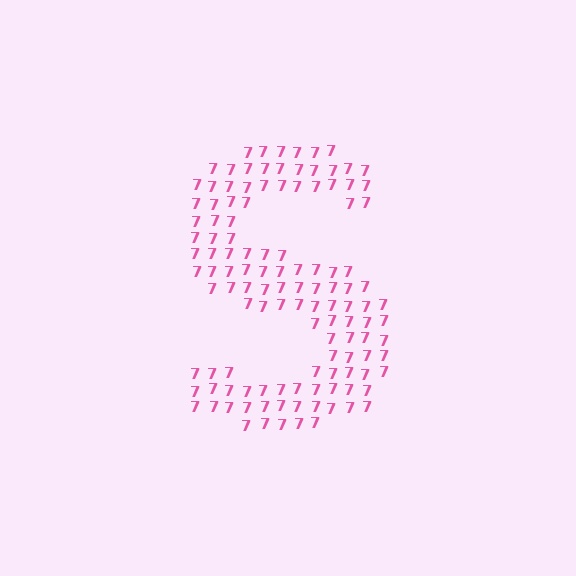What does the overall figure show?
The overall figure shows the letter S.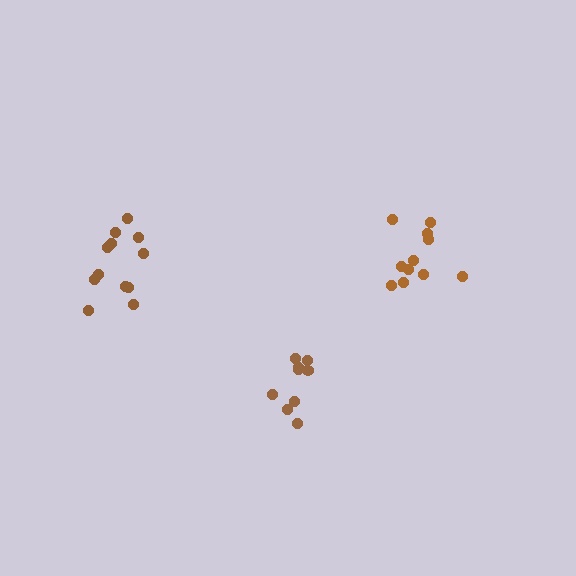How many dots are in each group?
Group 1: 12 dots, Group 2: 9 dots, Group 3: 11 dots (32 total).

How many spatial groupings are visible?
There are 3 spatial groupings.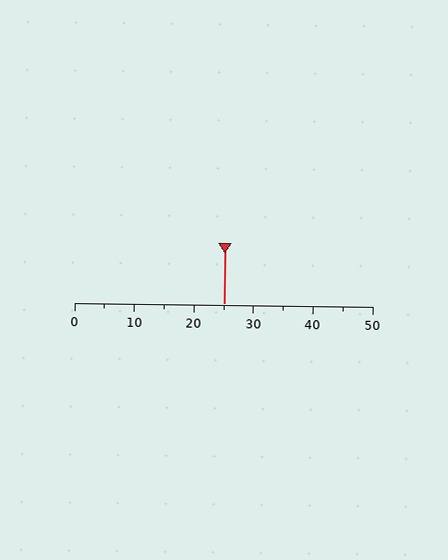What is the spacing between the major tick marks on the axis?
The major ticks are spaced 10 apart.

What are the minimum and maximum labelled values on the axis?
The axis runs from 0 to 50.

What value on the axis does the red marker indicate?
The marker indicates approximately 25.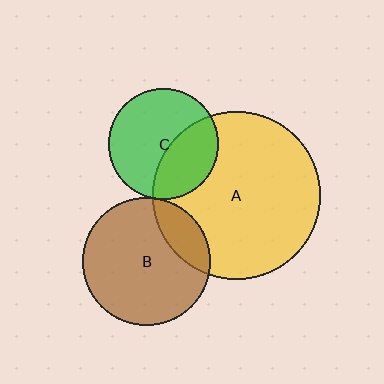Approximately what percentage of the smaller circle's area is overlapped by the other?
Approximately 40%.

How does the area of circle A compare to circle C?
Approximately 2.3 times.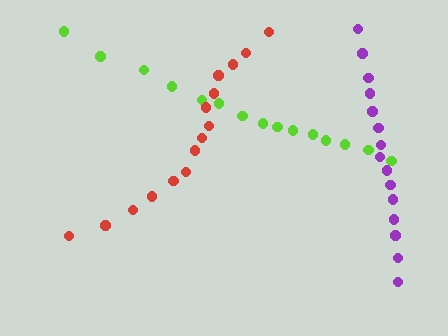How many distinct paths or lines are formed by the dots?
There are 3 distinct paths.